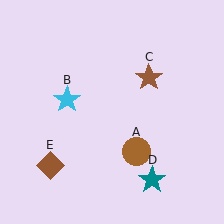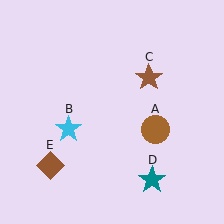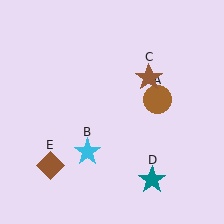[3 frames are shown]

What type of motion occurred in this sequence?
The brown circle (object A), cyan star (object B) rotated counterclockwise around the center of the scene.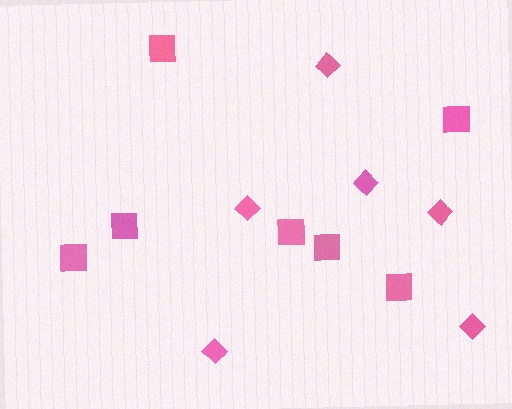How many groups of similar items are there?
There are 2 groups: one group of squares (7) and one group of diamonds (6).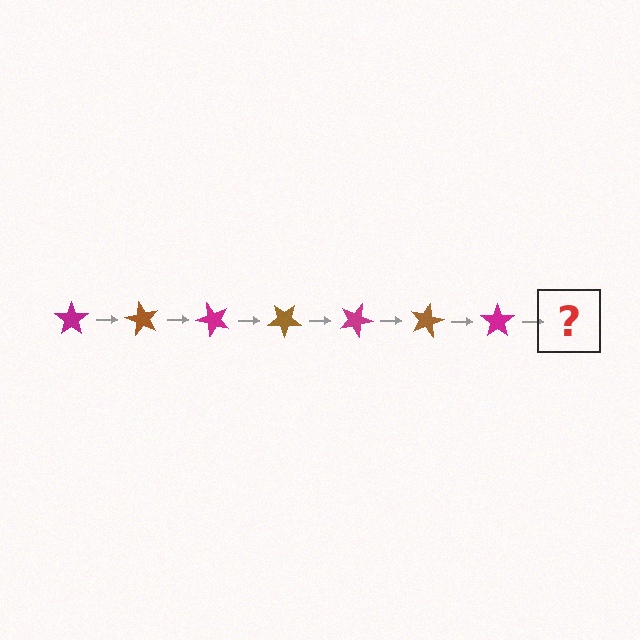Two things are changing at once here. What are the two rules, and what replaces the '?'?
The two rules are that it rotates 60 degrees each step and the color cycles through magenta and brown. The '?' should be a brown star, rotated 420 degrees from the start.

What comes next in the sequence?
The next element should be a brown star, rotated 420 degrees from the start.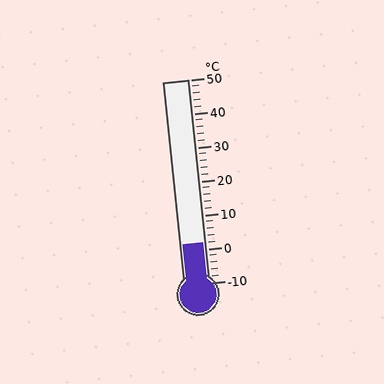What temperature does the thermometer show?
The thermometer shows approximately 2°C.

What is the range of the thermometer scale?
The thermometer scale ranges from -10°C to 50°C.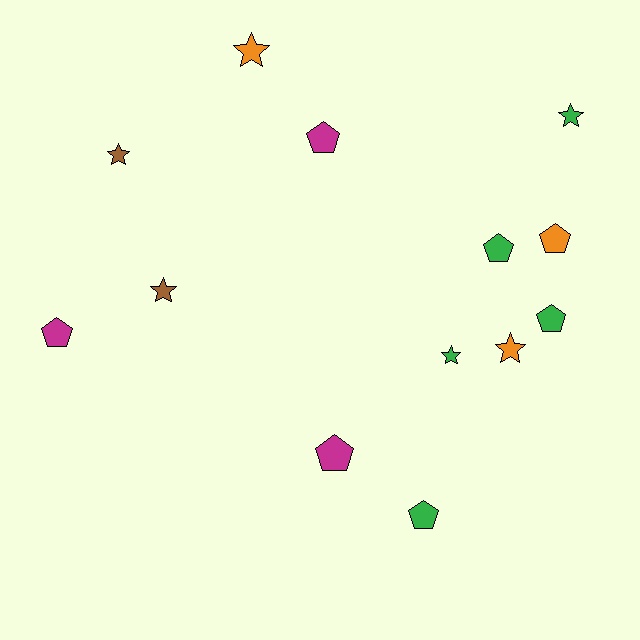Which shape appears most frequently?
Pentagon, with 7 objects.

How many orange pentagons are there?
There is 1 orange pentagon.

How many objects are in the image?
There are 13 objects.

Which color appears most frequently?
Green, with 5 objects.